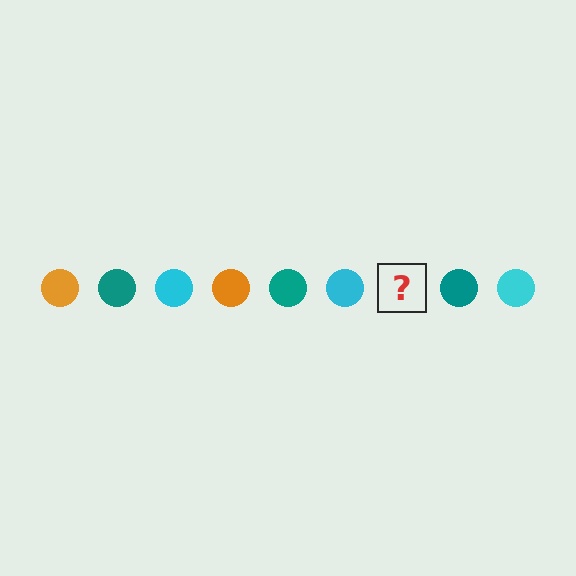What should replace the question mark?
The question mark should be replaced with an orange circle.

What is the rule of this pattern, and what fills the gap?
The rule is that the pattern cycles through orange, teal, cyan circles. The gap should be filled with an orange circle.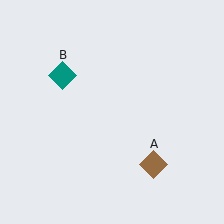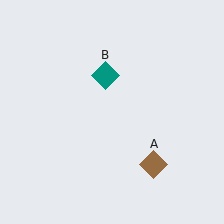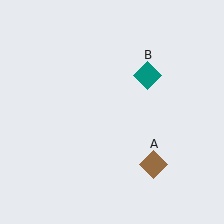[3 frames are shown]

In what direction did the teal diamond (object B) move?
The teal diamond (object B) moved right.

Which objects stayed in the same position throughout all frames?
Brown diamond (object A) remained stationary.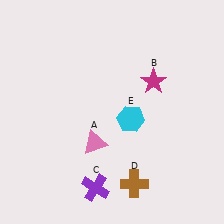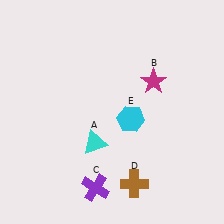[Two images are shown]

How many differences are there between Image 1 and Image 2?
There is 1 difference between the two images.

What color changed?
The triangle (A) changed from pink in Image 1 to cyan in Image 2.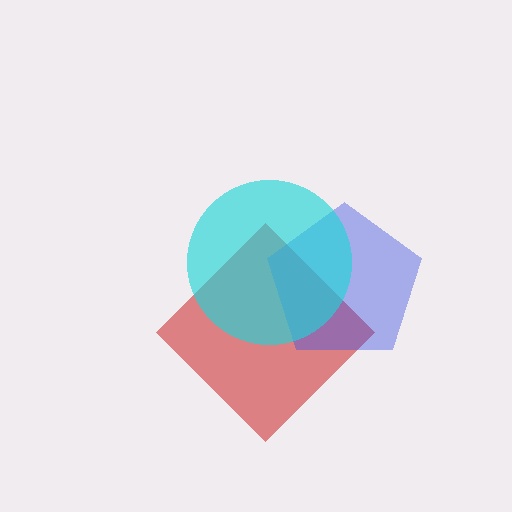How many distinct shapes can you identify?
There are 3 distinct shapes: a red diamond, a blue pentagon, a cyan circle.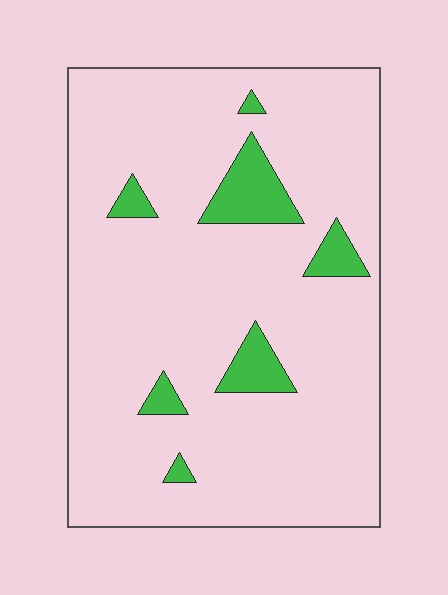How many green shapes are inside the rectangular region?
7.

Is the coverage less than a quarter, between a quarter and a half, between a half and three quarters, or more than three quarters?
Less than a quarter.